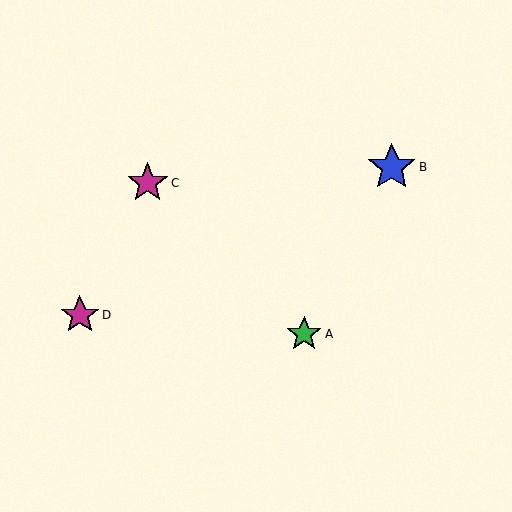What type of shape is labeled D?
Shape D is a magenta star.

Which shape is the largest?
The blue star (labeled B) is the largest.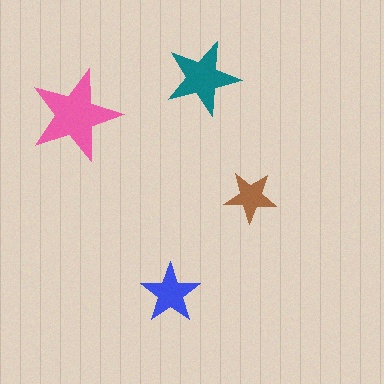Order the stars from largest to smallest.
the pink one, the teal one, the blue one, the brown one.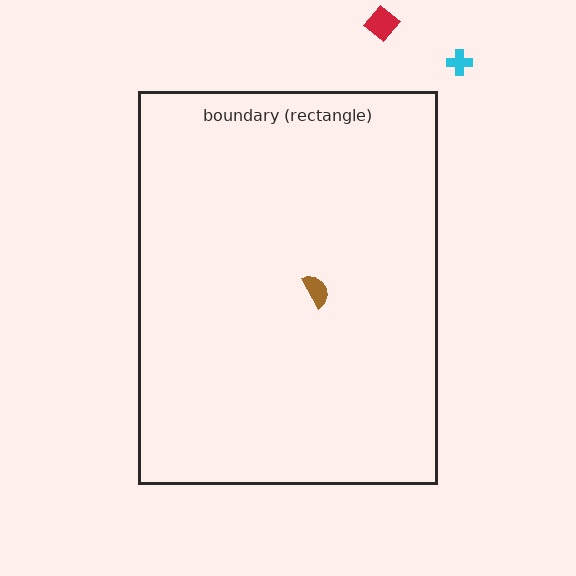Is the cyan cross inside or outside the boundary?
Outside.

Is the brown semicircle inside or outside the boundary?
Inside.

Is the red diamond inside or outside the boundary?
Outside.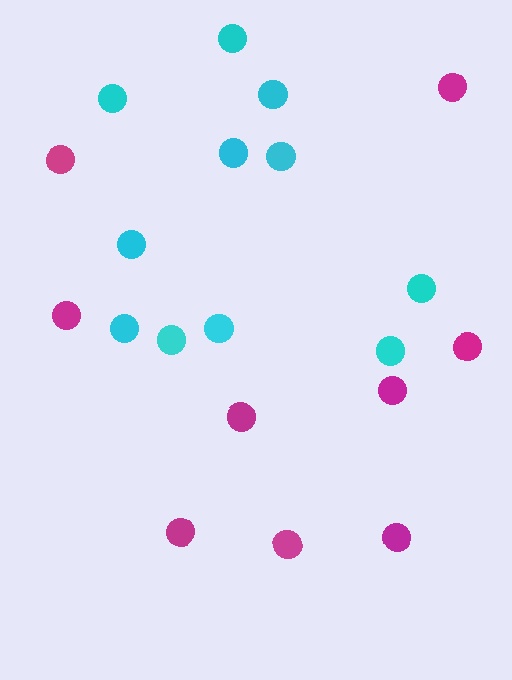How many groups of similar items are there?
There are 2 groups: one group of cyan circles (11) and one group of magenta circles (9).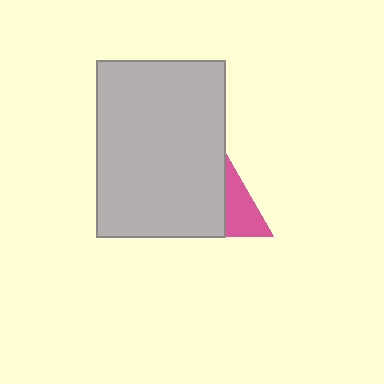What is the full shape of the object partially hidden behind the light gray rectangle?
The partially hidden object is a pink triangle.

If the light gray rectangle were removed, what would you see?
You would see the complete pink triangle.